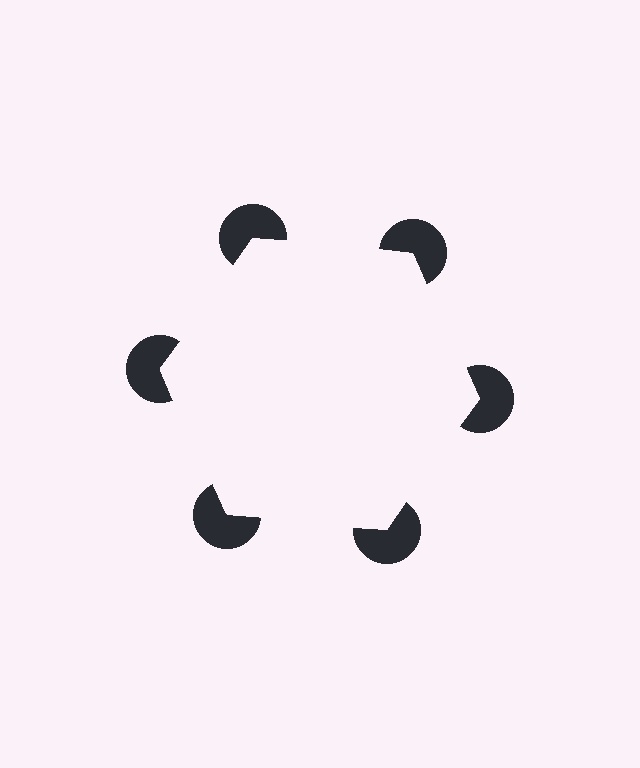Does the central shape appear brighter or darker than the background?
It typically appears slightly brighter than the background, even though no actual brightness change is drawn.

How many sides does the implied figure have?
6 sides.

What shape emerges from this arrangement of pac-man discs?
An illusory hexagon — its edges are inferred from the aligned wedge cuts in the pac-man discs, not physically drawn.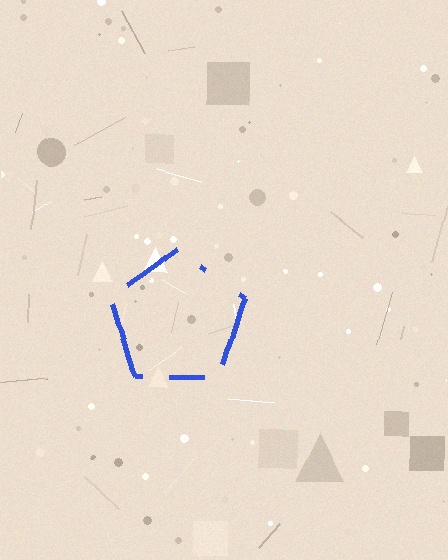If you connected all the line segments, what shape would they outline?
They would outline a pentagon.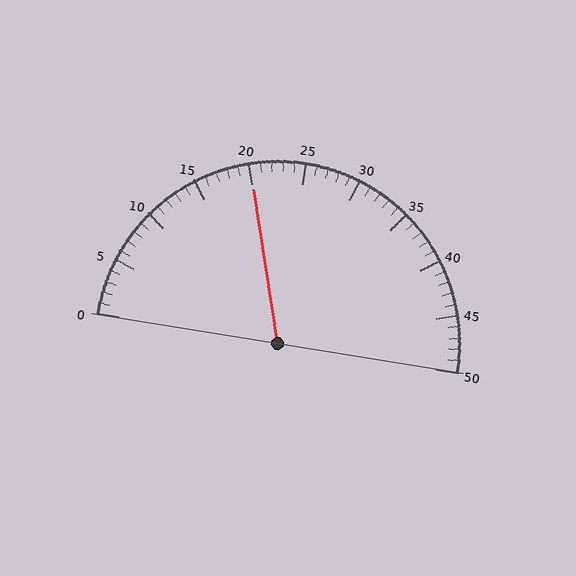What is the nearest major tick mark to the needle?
The nearest major tick mark is 20.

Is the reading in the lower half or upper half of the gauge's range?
The reading is in the lower half of the range (0 to 50).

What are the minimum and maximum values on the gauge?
The gauge ranges from 0 to 50.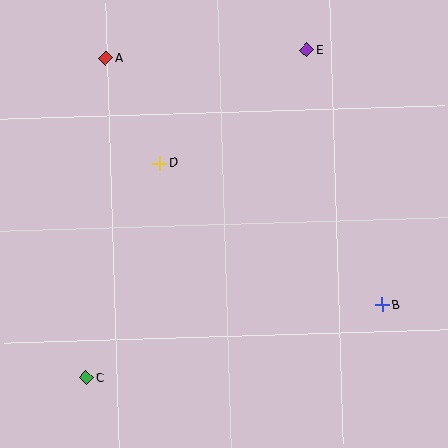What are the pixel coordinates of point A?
Point A is at (106, 58).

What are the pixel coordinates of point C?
Point C is at (87, 378).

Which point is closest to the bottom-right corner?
Point B is closest to the bottom-right corner.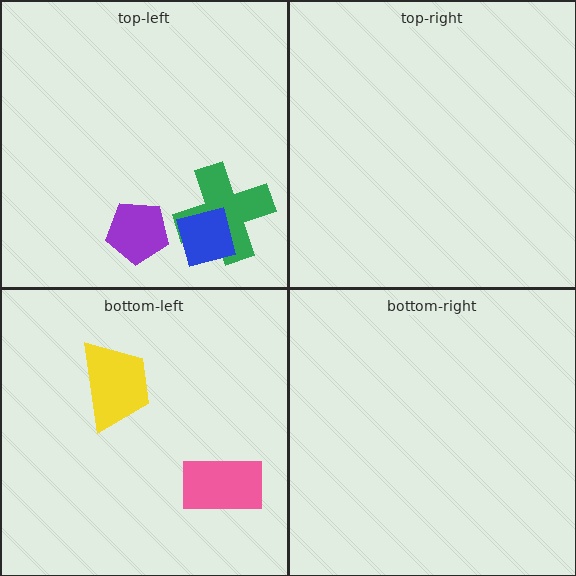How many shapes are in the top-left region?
3.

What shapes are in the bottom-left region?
The pink rectangle, the yellow trapezoid.